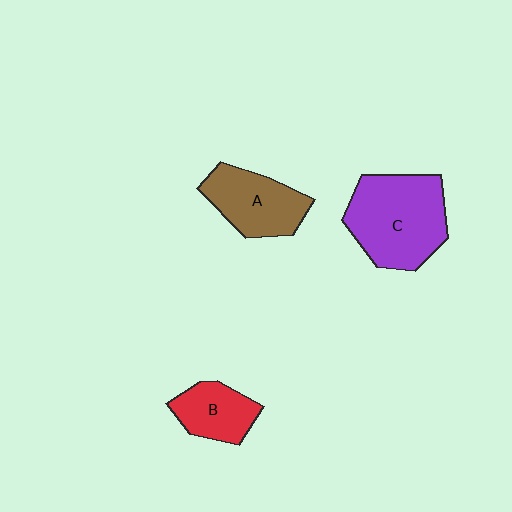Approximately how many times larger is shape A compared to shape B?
Approximately 1.4 times.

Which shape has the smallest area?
Shape B (red).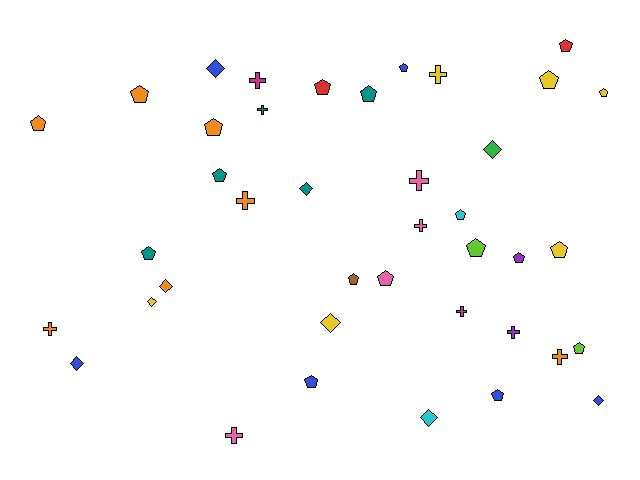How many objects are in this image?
There are 40 objects.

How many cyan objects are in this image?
There are 2 cyan objects.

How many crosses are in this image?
There are 11 crosses.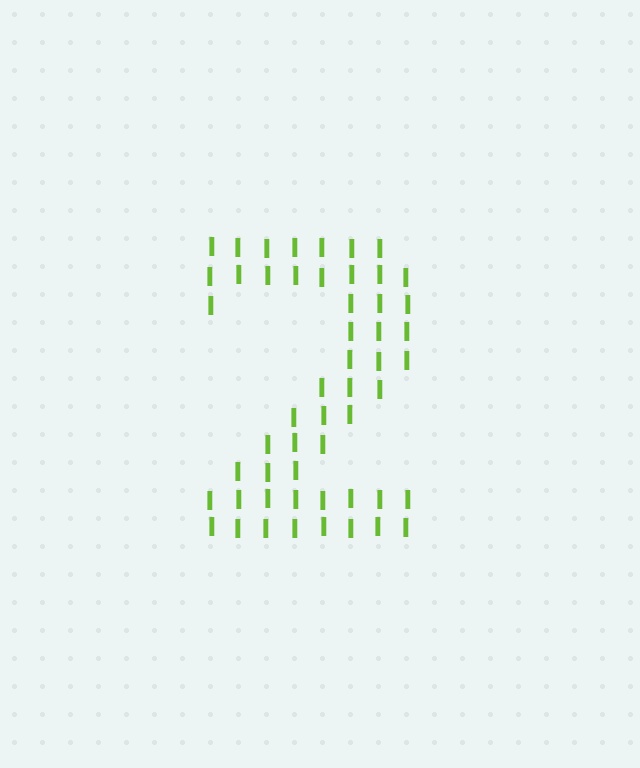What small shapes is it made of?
It is made of small letter I's.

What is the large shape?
The large shape is the digit 2.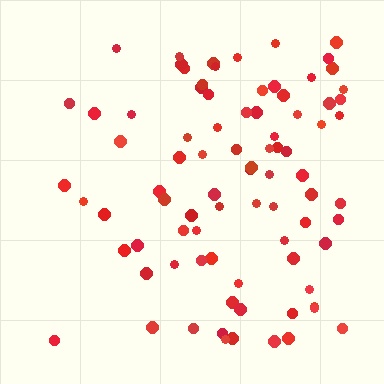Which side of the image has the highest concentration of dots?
The right.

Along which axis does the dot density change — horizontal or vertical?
Horizontal.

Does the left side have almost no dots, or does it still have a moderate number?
Still a moderate number, just noticeably fewer than the right.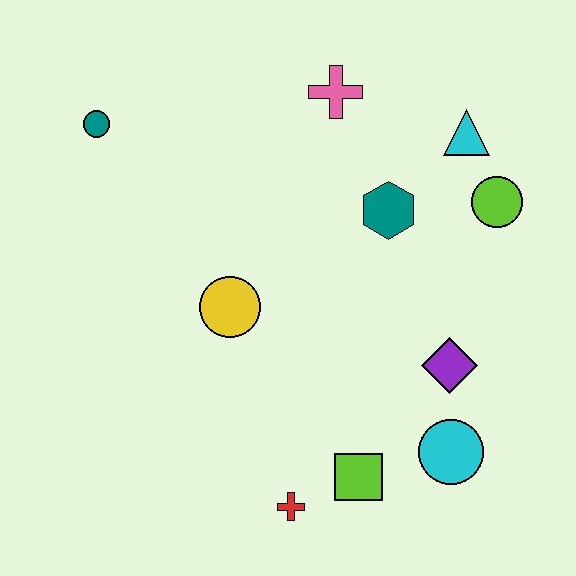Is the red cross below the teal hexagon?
Yes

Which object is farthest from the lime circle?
The teal circle is farthest from the lime circle.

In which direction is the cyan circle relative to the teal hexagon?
The cyan circle is below the teal hexagon.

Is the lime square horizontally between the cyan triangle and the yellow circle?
Yes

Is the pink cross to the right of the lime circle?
No